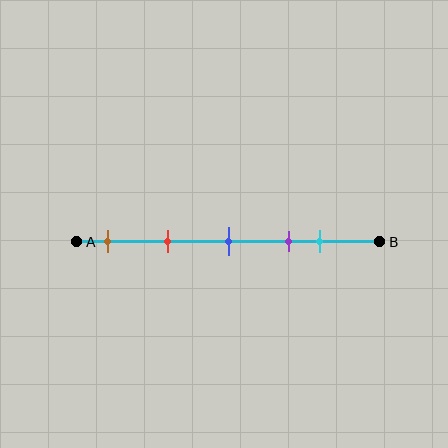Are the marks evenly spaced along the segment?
No, the marks are not evenly spaced.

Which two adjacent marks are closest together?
The purple and cyan marks are the closest adjacent pair.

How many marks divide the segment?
There are 5 marks dividing the segment.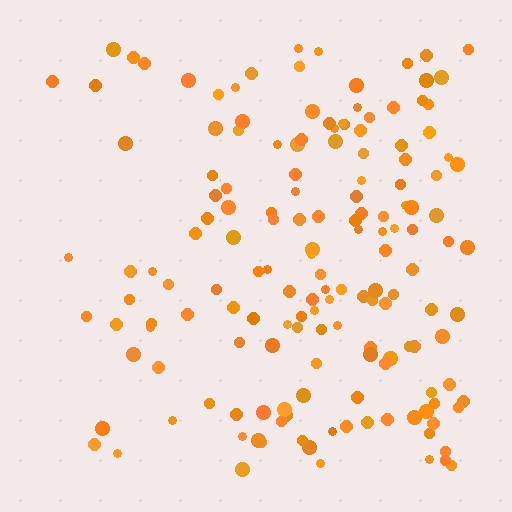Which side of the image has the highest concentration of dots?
The right.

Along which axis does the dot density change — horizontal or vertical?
Horizontal.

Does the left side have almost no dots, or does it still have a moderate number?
Still a moderate number, just noticeably fewer than the right.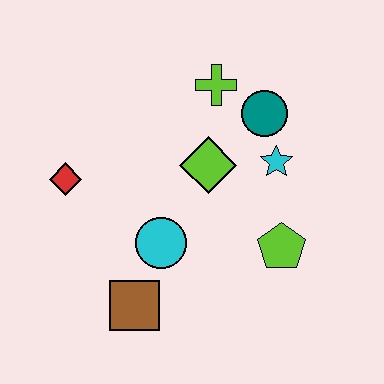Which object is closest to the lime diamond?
The cyan star is closest to the lime diamond.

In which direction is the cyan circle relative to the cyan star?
The cyan circle is to the left of the cyan star.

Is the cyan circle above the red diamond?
No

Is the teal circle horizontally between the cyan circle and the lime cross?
No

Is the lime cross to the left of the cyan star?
Yes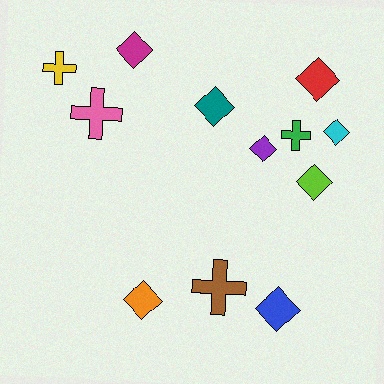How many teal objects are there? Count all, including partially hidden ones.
There is 1 teal object.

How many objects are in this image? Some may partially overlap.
There are 12 objects.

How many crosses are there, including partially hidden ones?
There are 4 crosses.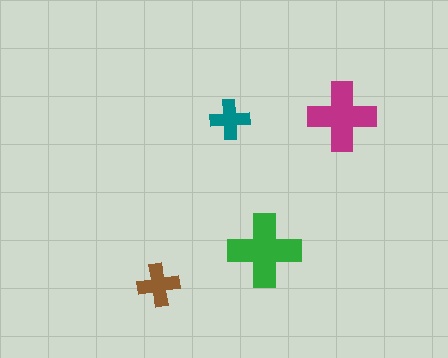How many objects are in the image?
There are 4 objects in the image.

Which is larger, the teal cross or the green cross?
The green one.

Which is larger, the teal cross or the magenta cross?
The magenta one.